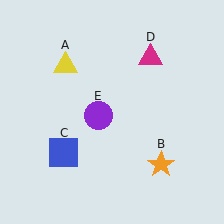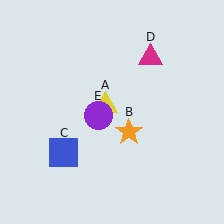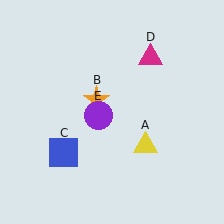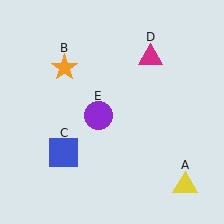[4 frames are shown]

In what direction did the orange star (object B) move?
The orange star (object B) moved up and to the left.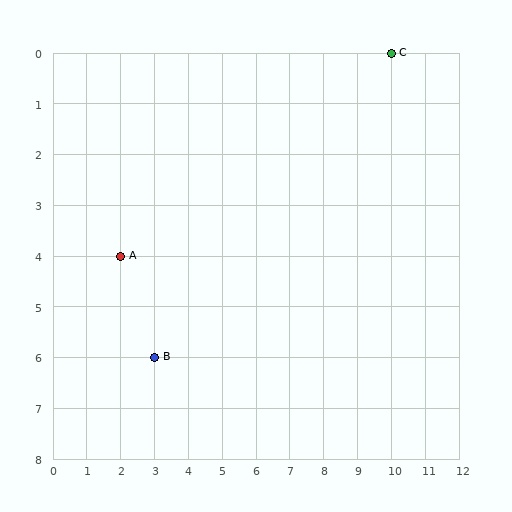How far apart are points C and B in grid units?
Points C and B are 7 columns and 6 rows apart (about 9.2 grid units diagonally).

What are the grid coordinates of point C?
Point C is at grid coordinates (10, 0).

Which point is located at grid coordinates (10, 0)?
Point C is at (10, 0).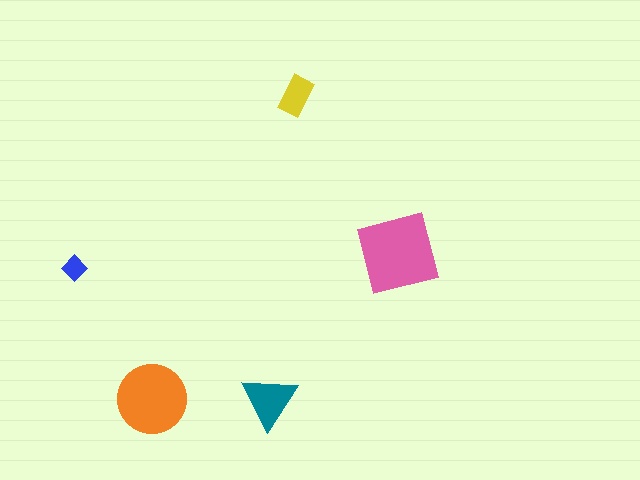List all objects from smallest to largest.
The blue diamond, the yellow rectangle, the teal triangle, the orange circle, the pink square.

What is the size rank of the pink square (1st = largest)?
1st.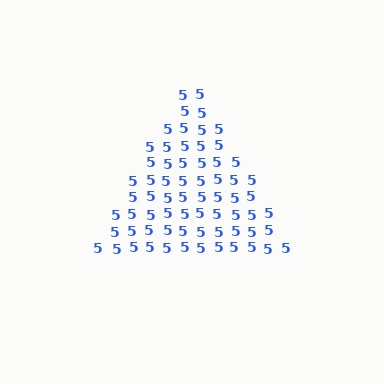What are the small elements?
The small elements are digit 5's.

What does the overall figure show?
The overall figure shows a triangle.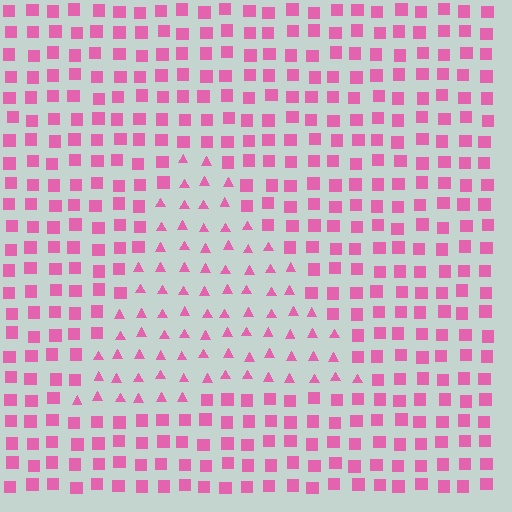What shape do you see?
I see a triangle.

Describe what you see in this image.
The image is filled with small pink elements arranged in a uniform grid. A triangle-shaped region contains triangles, while the surrounding area contains squares. The boundary is defined purely by the change in element shape.